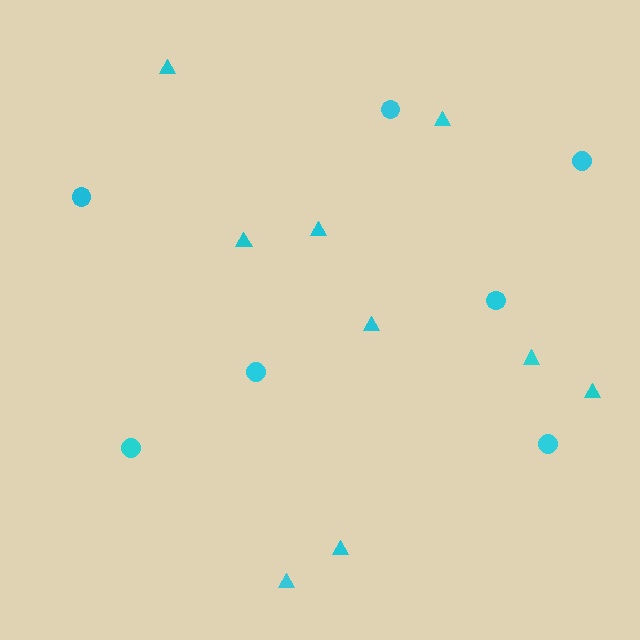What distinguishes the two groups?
There are 2 groups: one group of circles (7) and one group of triangles (9).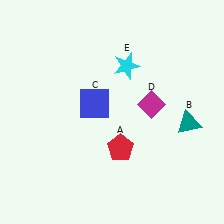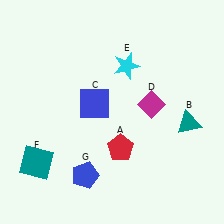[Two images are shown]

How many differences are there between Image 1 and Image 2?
There are 2 differences between the two images.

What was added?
A teal square (F), a blue pentagon (G) were added in Image 2.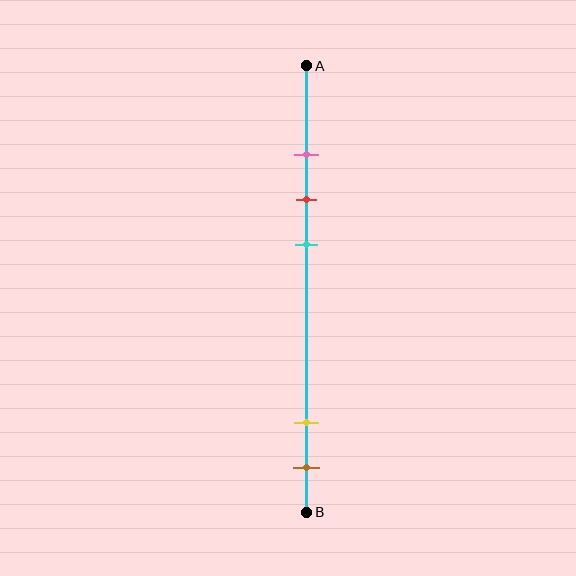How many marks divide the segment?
There are 5 marks dividing the segment.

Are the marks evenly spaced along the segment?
No, the marks are not evenly spaced.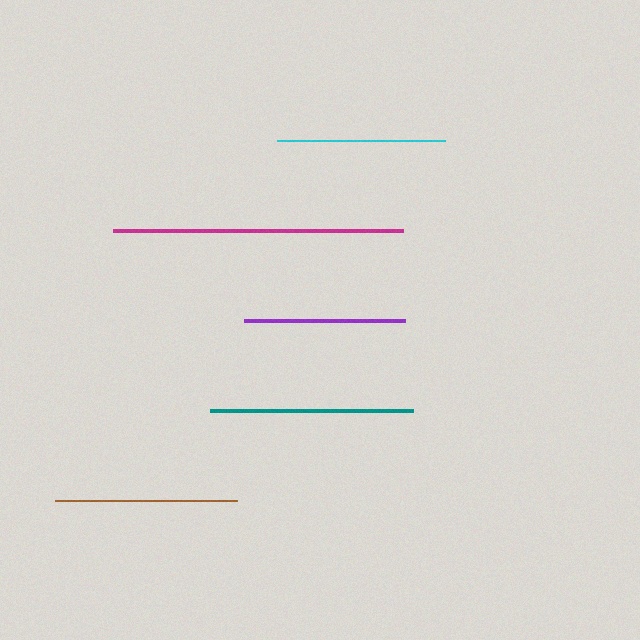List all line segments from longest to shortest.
From longest to shortest: magenta, teal, brown, cyan, purple.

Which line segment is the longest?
The magenta line is the longest at approximately 290 pixels.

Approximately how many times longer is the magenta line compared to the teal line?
The magenta line is approximately 1.4 times the length of the teal line.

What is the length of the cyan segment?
The cyan segment is approximately 168 pixels long.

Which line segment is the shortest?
The purple line is the shortest at approximately 161 pixels.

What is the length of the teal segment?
The teal segment is approximately 203 pixels long.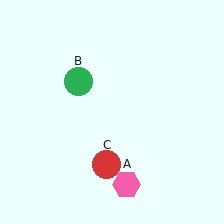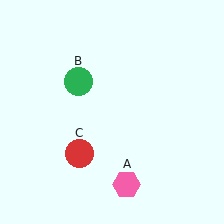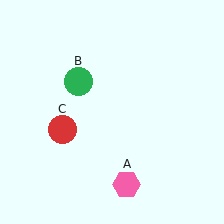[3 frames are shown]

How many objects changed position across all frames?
1 object changed position: red circle (object C).